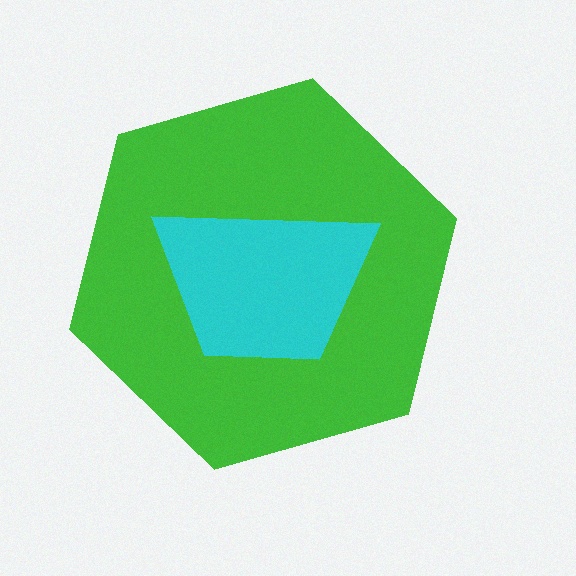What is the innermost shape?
The cyan trapezoid.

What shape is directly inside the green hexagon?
The cyan trapezoid.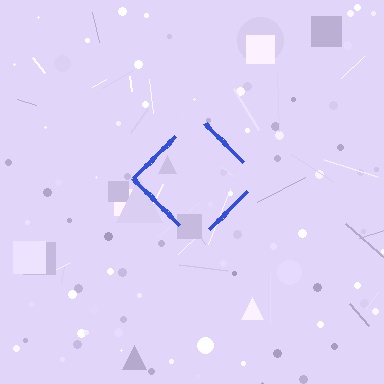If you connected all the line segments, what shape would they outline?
They would outline a diamond.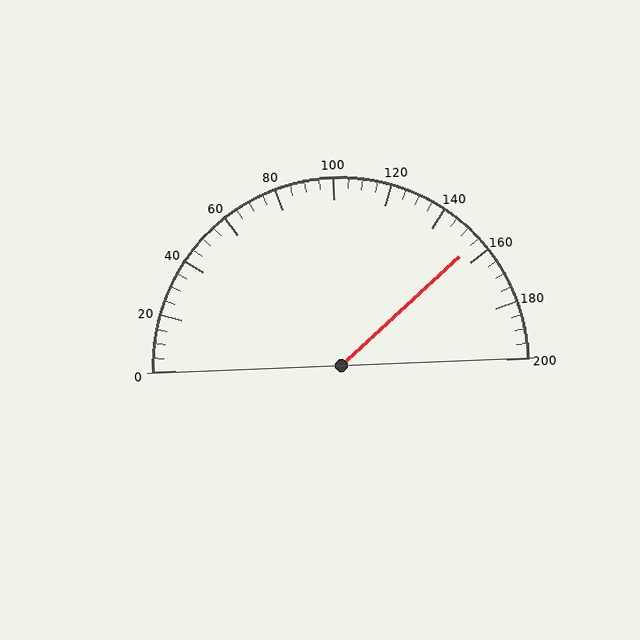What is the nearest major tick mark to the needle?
The nearest major tick mark is 160.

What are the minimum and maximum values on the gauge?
The gauge ranges from 0 to 200.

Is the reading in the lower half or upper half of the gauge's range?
The reading is in the upper half of the range (0 to 200).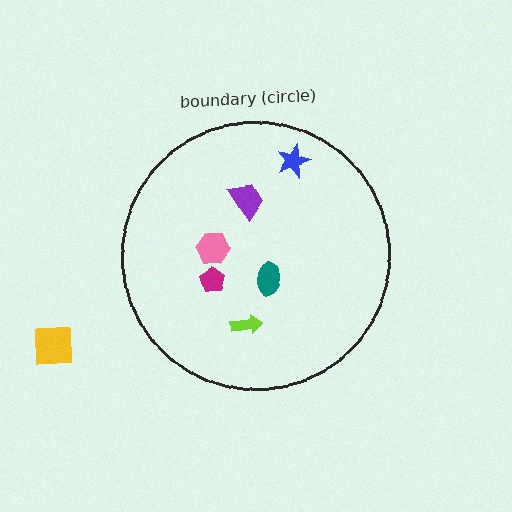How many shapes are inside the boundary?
6 inside, 1 outside.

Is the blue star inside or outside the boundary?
Inside.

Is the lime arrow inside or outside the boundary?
Inside.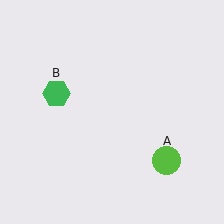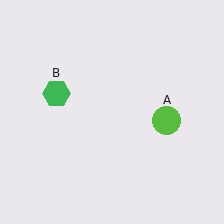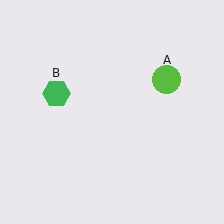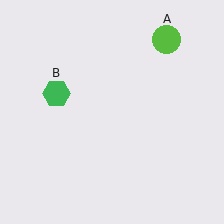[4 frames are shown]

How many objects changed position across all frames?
1 object changed position: lime circle (object A).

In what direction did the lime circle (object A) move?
The lime circle (object A) moved up.